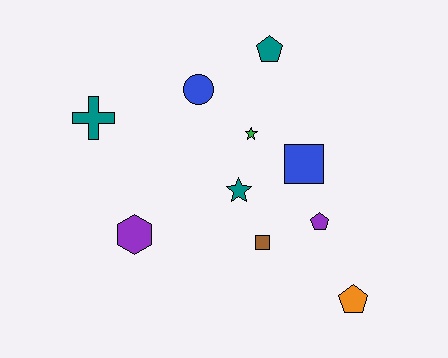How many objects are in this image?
There are 10 objects.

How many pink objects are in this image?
There are no pink objects.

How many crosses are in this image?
There is 1 cross.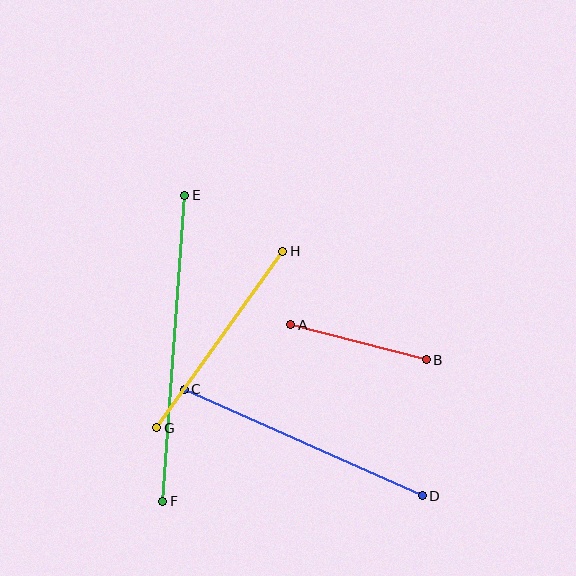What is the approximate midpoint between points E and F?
The midpoint is at approximately (174, 348) pixels.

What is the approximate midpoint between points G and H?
The midpoint is at approximately (220, 339) pixels.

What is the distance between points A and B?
The distance is approximately 140 pixels.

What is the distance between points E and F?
The distance is approximately 307 pixels.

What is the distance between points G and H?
The distance is approximately 217 pixels.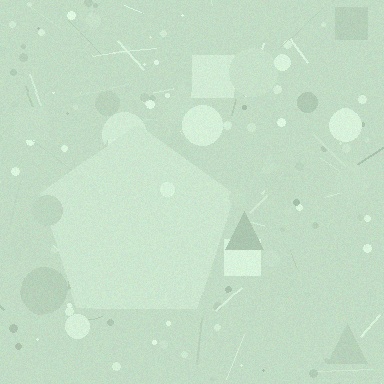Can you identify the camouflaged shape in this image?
The camouflaged shape is a pentagon.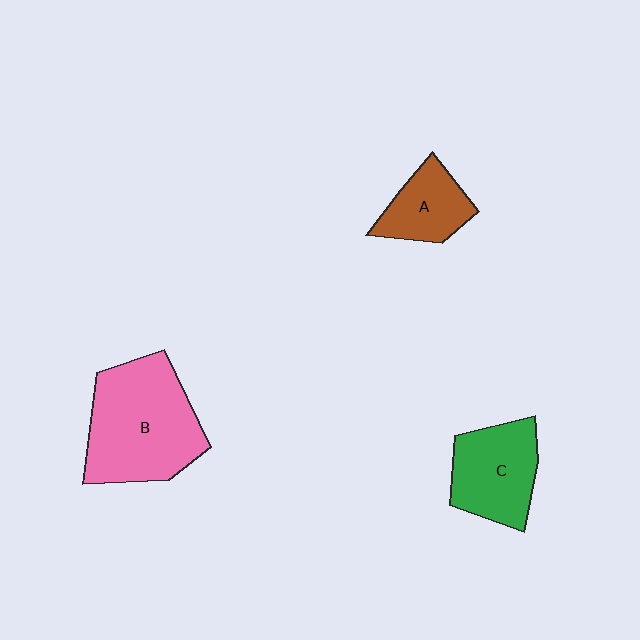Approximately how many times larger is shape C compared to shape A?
Approximately 1.4 times.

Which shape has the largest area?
Shape B (pink).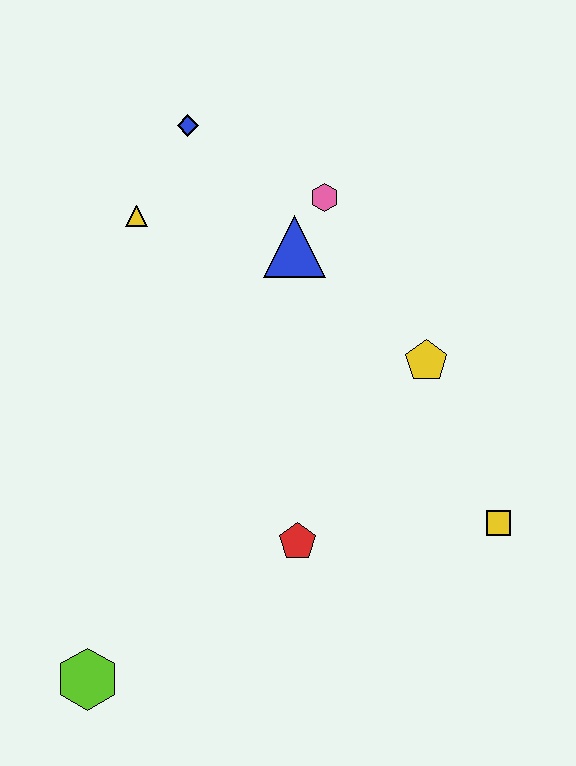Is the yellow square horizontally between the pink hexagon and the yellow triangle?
No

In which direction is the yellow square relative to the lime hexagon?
The yellow square is to the right of the lime hexagon.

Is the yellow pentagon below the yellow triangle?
Yes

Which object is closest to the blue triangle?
The pink hexagon is closest to the blue triangle.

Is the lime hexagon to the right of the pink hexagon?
No